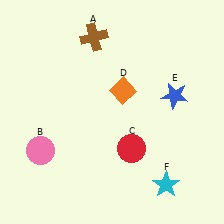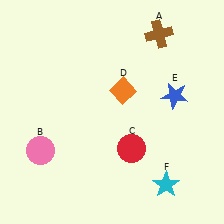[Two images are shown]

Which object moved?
The brown cross (A) moved right.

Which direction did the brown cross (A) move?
The brown cross (A) moved right.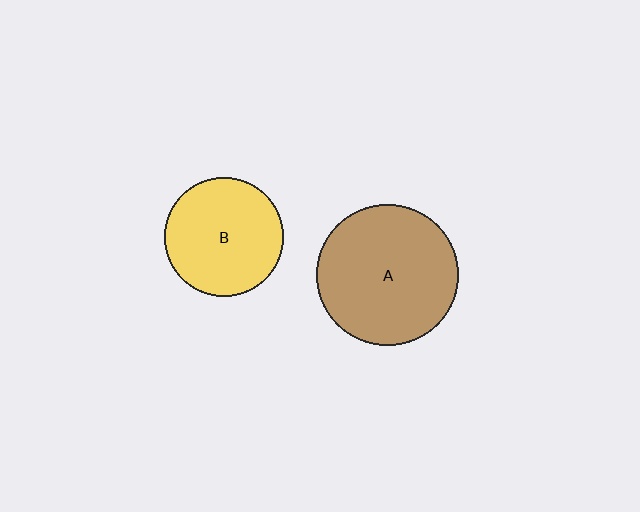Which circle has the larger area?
Circle A (brown).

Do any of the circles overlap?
No, none of the circles overlap.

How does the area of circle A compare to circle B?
Approximately 1.4 times.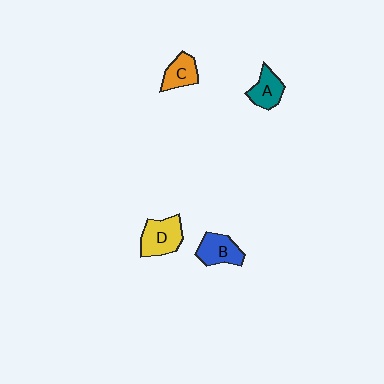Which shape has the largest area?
Shape D (yellow).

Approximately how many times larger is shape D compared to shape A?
Approximately 1.4 times.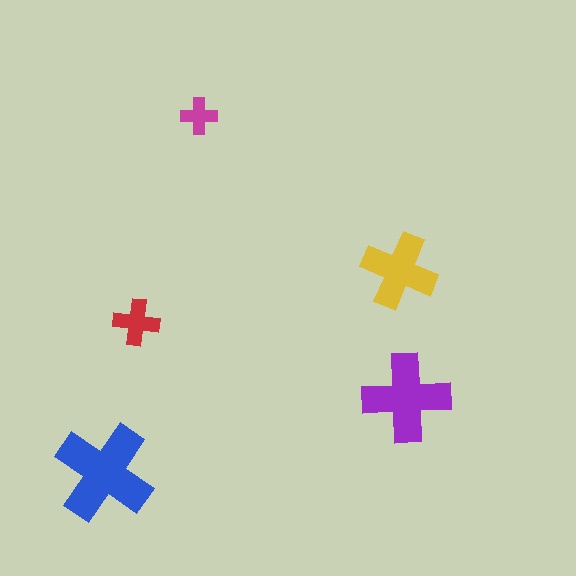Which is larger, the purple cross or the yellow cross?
The purple one.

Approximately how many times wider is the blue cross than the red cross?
About 2 times wider.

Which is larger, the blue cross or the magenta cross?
The blue one.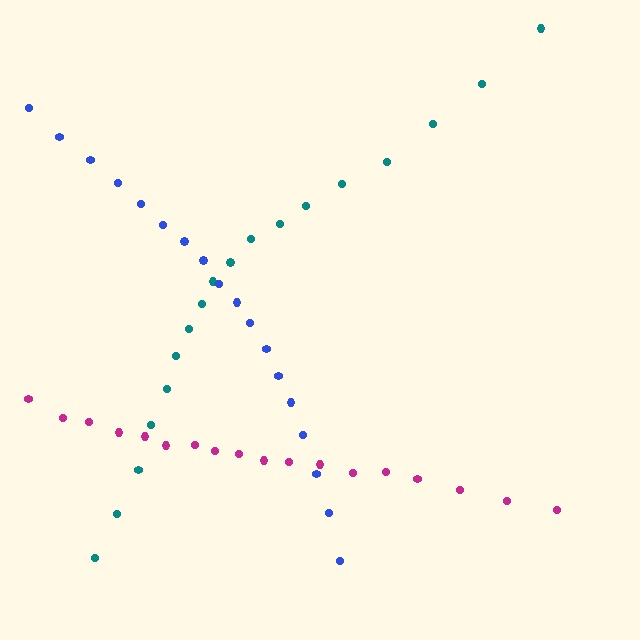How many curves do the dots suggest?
There are 3 distinct paths.